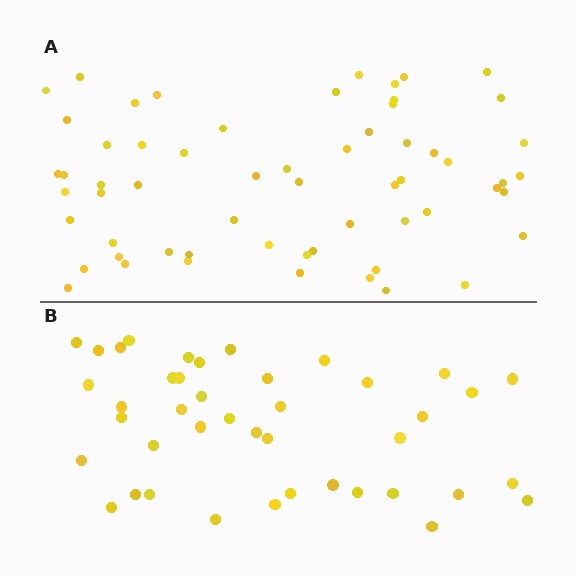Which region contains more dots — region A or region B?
Region A (the top region) has more dots.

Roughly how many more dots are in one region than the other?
Region A has approximately 20 more dots than region B.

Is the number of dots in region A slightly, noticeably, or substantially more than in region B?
Region A has noticeably more, but not dramatically so. The ratio is roughly 1.4 to 1.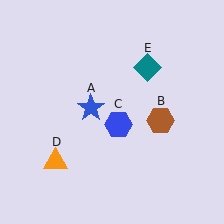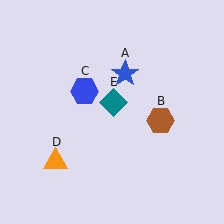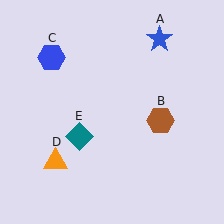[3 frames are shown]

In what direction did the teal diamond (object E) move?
The teal diamond (object E) moved down and to the left.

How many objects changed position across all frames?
3 objects changed position: blue star (object A), blue hexagon (object C), teal diamond (object E).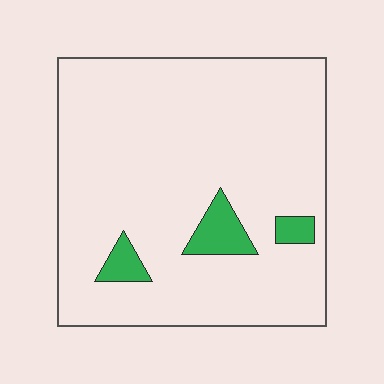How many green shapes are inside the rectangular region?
3.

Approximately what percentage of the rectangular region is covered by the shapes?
Approximately 5%.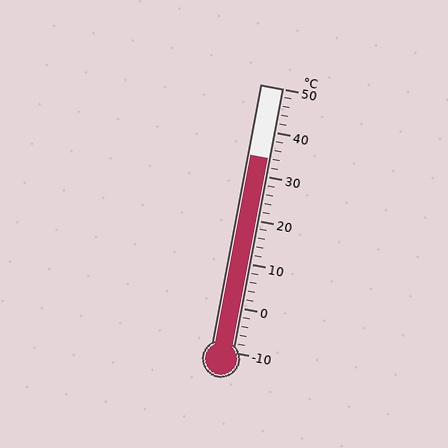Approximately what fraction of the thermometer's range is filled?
The thermometer is filled to approximately 75% of its range.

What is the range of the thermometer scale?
The thermometer scale ranges from -10°C to 50°C.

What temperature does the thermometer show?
The thermometer shows approximately 34°C.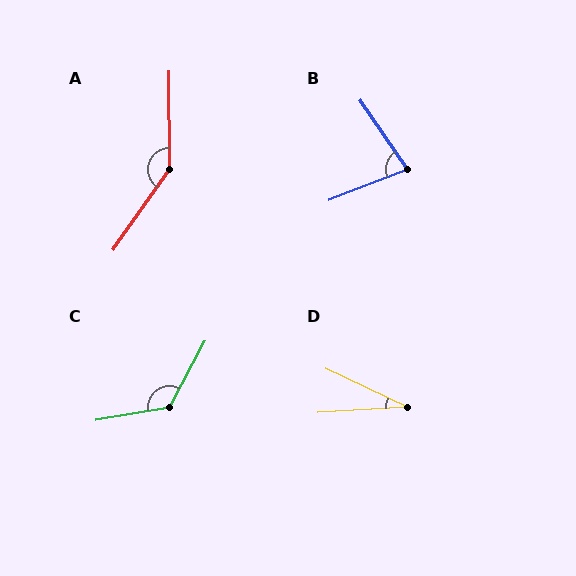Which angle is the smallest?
D, at approximately 29 degrees.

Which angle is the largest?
A, at approximately 145 degrees.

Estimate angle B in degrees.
Approximately 77 degrees.